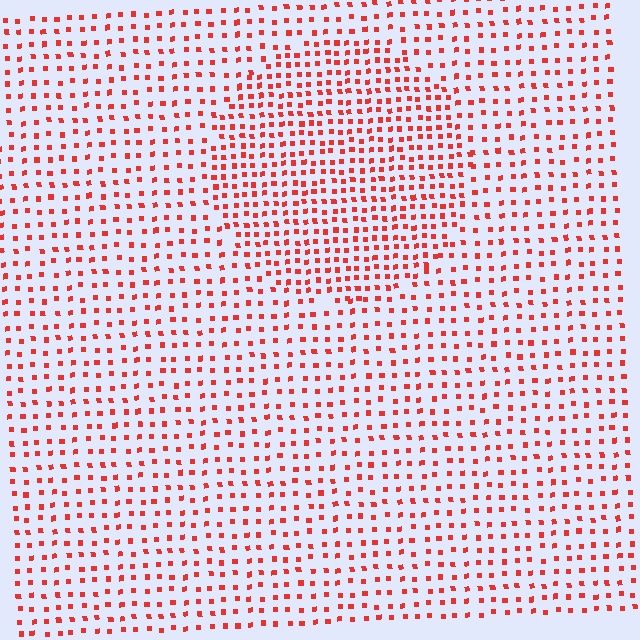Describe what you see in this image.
The image contains small red elements arranged at two different densities. A circle-shaped region is visible where the elements are more densely packed than the surrounding area.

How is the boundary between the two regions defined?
The boundary is defined by a change in element density (approximately 1.7x ratio). All elements are the same color, size, and shape.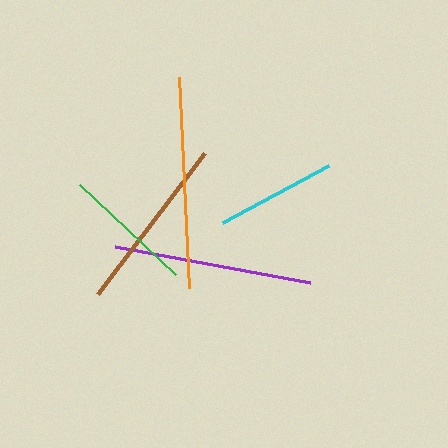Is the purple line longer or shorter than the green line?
The purple line is longer than the green line.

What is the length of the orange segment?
The orange segment is approximately 211 pixels long.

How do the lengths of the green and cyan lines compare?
The green and cyan lines are approximately the same length.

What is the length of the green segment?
The green segment is approximately 131 pixels long.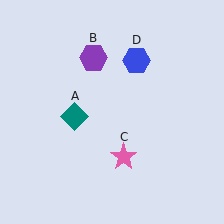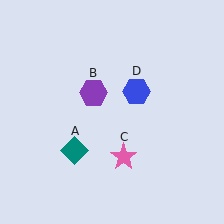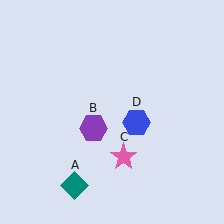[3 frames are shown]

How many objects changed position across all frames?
3 objects changed position: teal diamond (object A), purple hexagon (object B), blue hexagon (object D).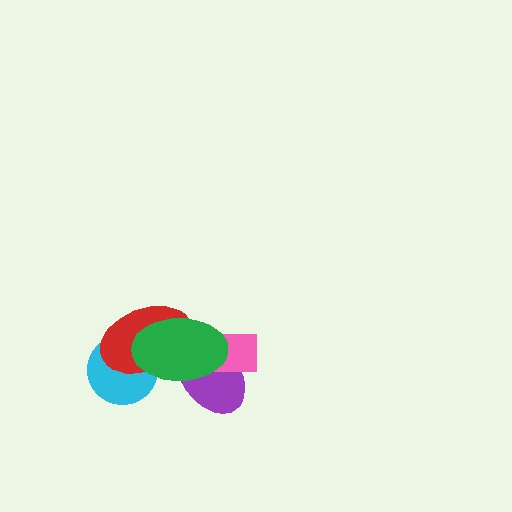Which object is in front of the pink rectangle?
The green ellipse is in front of the pink rectangle.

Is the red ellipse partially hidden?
Yes, it is partially covered by another shape.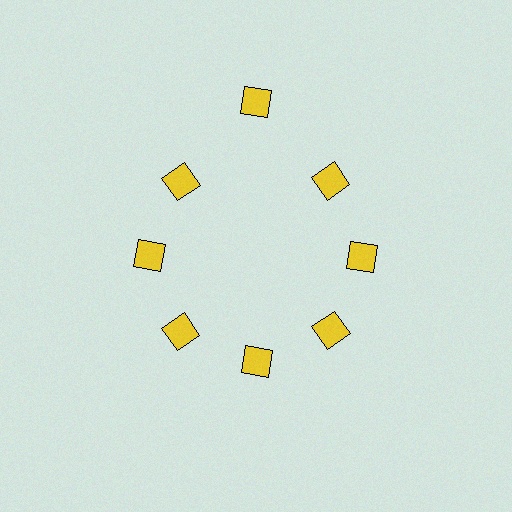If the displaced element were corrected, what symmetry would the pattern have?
It would have 8-fold rotational symmetry — the pattern would map onto itself every 45 degrees.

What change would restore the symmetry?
The symmetry would be restored by moving it inward, back onto the ring so that all 8 diamonds sit at equal angles and equal distance from the center.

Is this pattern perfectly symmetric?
No. The 8 yellow diamonds are arranged in a ring, but one element near the 12 o'clock position is pushed outward from the center, breaking the 8-fold rotational symmetry.